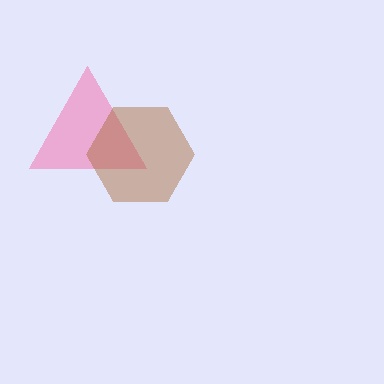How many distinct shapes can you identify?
There are 2 distinct shapes: a pink triangle, a brown hexagon.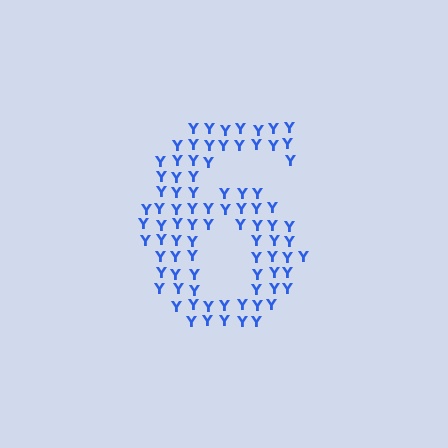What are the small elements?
The small elements are letter Y's.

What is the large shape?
The large shape is the digit 6.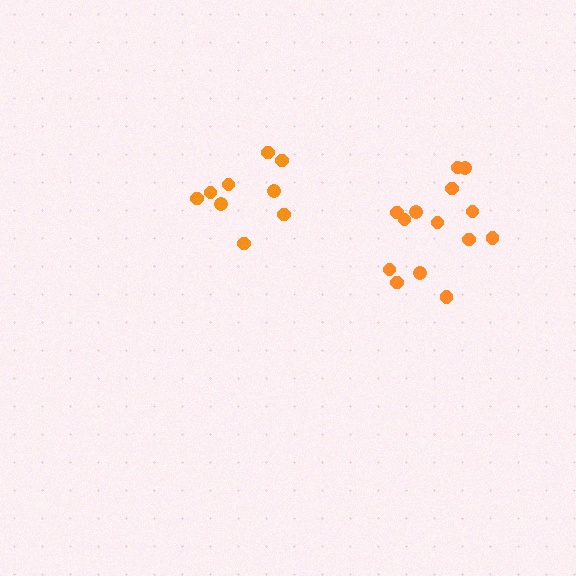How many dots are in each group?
Group 1: 14 dots, Group 2: 9 dots (23 total).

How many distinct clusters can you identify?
There are 2 distinct clusters.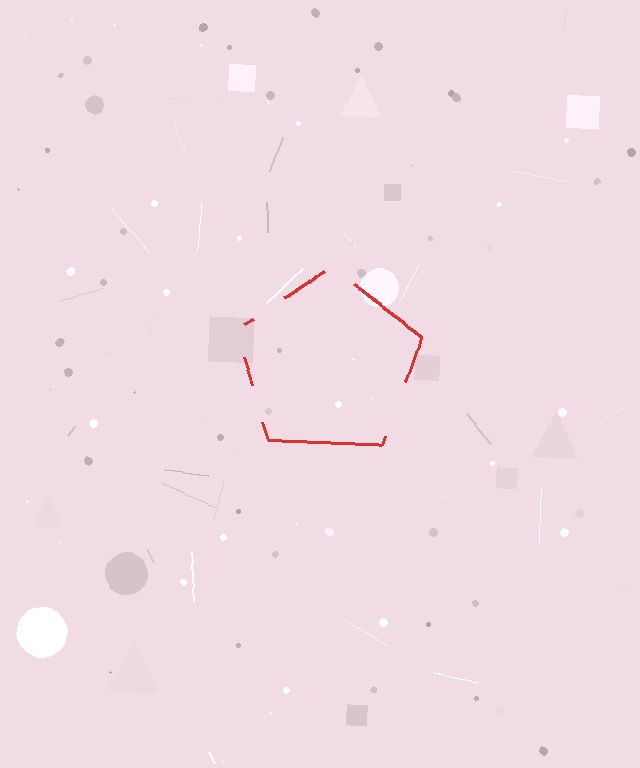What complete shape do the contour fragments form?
The contour fragments form a pentagon.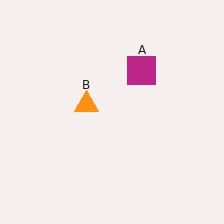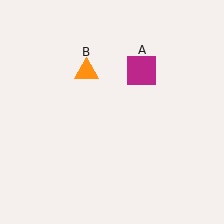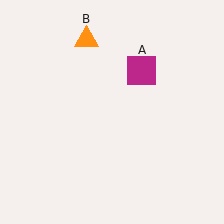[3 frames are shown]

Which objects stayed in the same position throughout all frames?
Magenta square (object A) remained stationary.